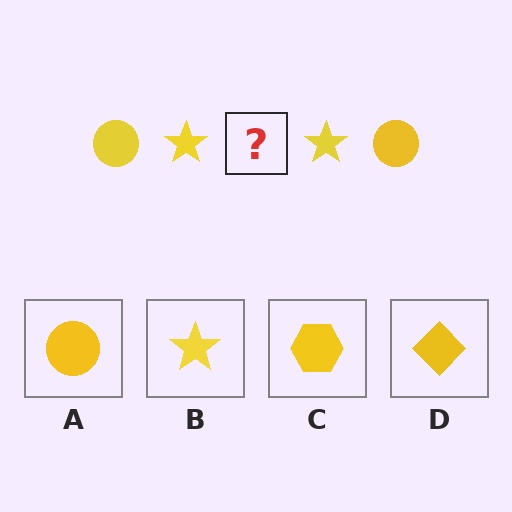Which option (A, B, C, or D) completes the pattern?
A.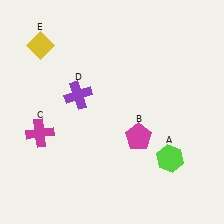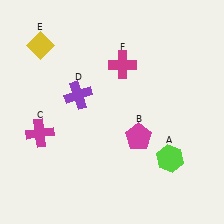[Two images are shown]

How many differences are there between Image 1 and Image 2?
There is 1 difference between the two images.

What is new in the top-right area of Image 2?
A magenta cross (F) was added in the top-right area of Image 2.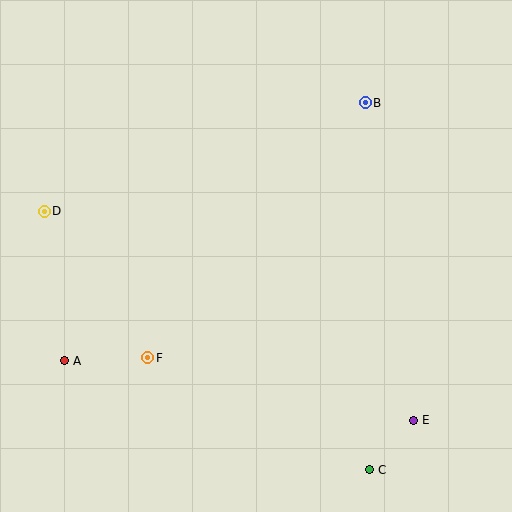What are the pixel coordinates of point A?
Point A is at (65, 361).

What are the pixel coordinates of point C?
Point C is at (370, 470).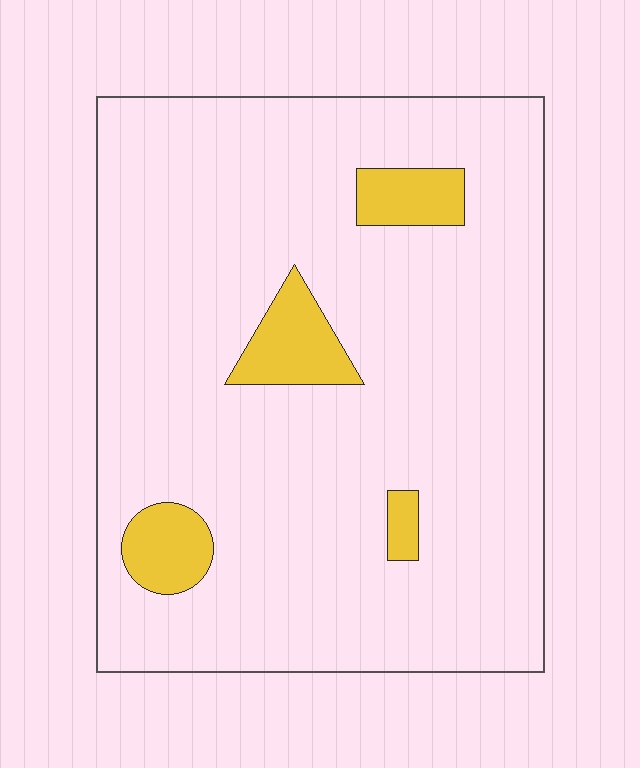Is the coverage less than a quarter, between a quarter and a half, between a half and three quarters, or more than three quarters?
Less than a quarter.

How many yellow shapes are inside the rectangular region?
4.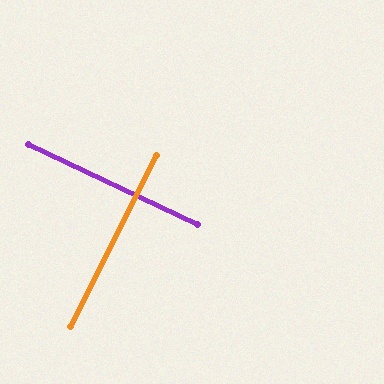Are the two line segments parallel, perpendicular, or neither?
Perpendicular — they meet at approximately 88°.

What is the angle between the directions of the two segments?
Approximately 88 degrees.